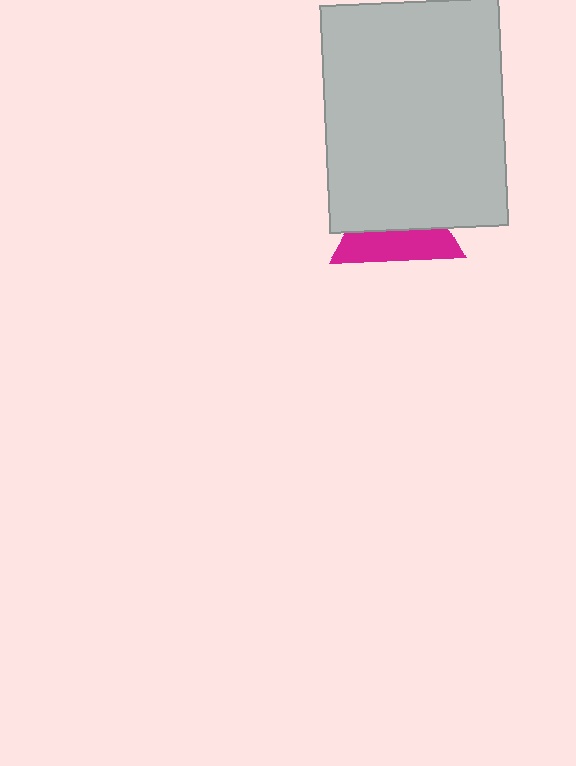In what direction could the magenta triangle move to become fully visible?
The magenta triangle could move down. That would shift it out from behind the light gray rectangle entirely.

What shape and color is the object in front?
The object in front is a light gray rectangle.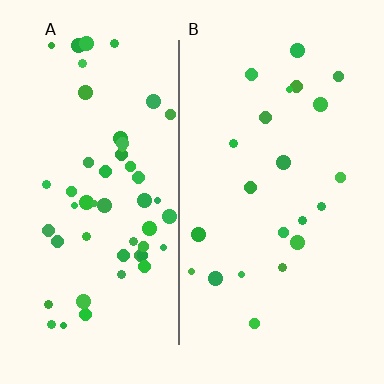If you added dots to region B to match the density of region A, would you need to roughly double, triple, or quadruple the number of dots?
Approximately double.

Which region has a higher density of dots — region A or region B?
A (the left).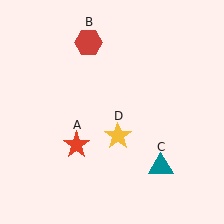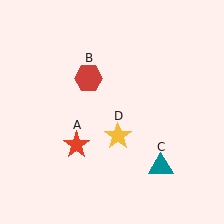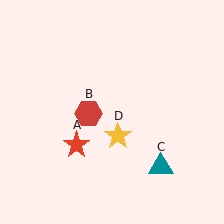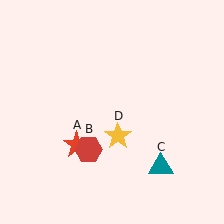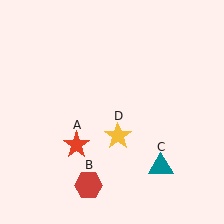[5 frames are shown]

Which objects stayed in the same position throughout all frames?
Red star (object A) and teal triangle (object C) and yellow star (object D) remained stationary.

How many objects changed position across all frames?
1 object changed position: red hexagon (object B).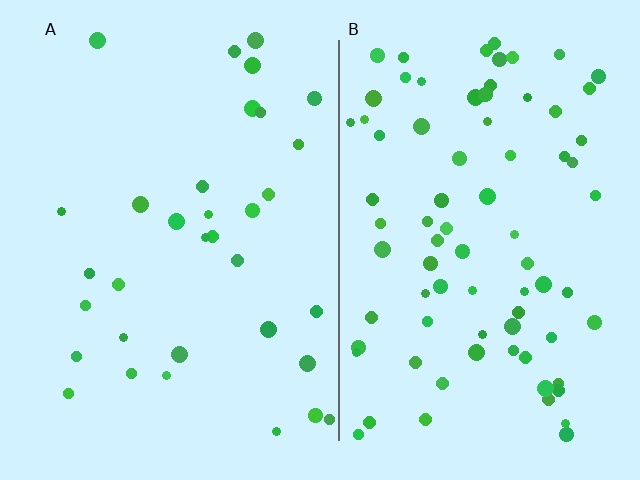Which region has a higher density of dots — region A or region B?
B (the right).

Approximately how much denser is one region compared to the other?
Approximately 2.4× — region B over region A.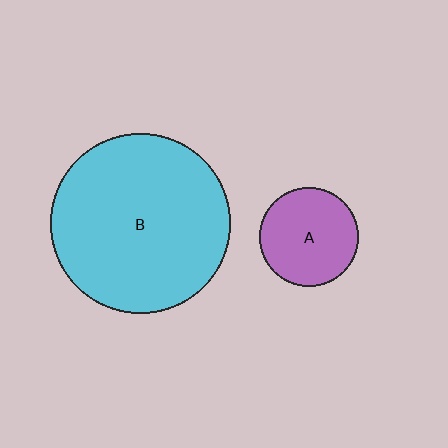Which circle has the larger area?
Circle B (cyan).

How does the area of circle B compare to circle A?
Approximately 3.3 times.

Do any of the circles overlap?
No, none of the circles overlap.